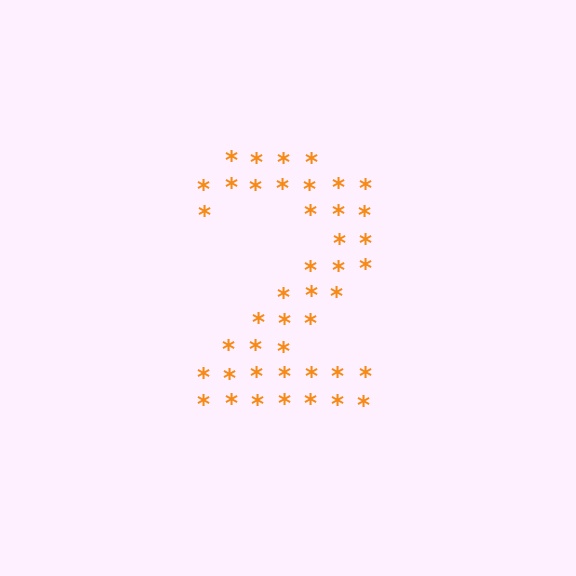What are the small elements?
The small elements are asterisks.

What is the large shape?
The large shape is the digit 2.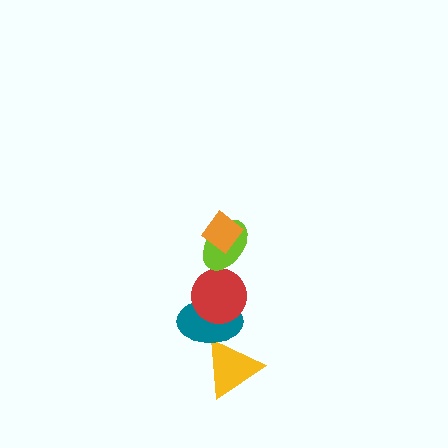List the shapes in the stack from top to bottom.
From top to bottom: the orange diamond, the lime ellipse, the red circle, the teal ellipse, the yellow triangle.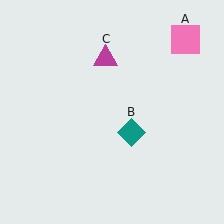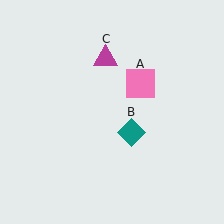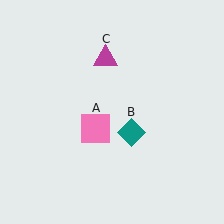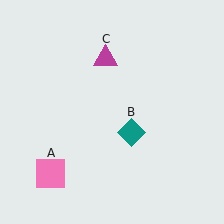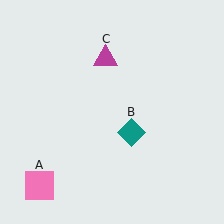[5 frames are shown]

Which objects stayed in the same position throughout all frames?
Teal diamond (object B) and magenta triangle (object C) remained stationary.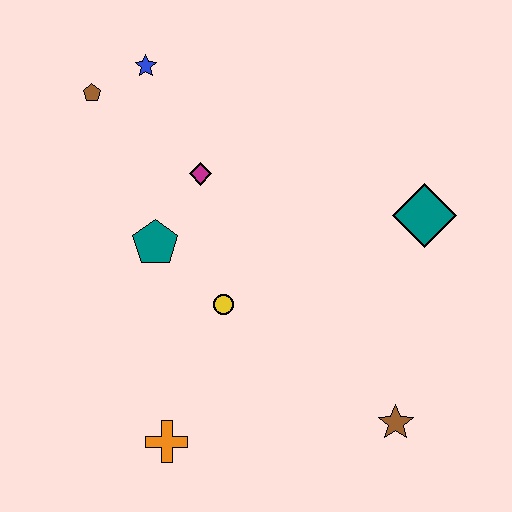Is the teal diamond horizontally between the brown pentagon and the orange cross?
No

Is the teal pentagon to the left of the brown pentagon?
No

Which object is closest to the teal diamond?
The brown star is closest to the teal diamond.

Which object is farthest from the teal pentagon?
The brown star is farthest from the teal pentagon.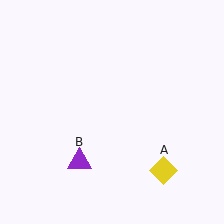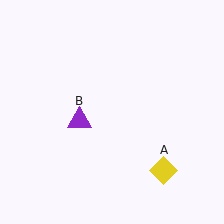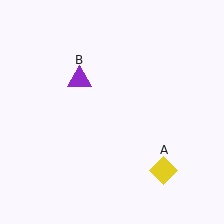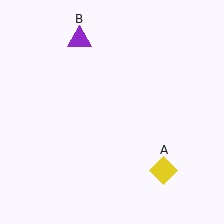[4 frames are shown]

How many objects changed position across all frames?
1 object changed position: purple triangle (object B).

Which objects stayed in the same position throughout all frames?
Yellow diamond (object A) remained stationary.